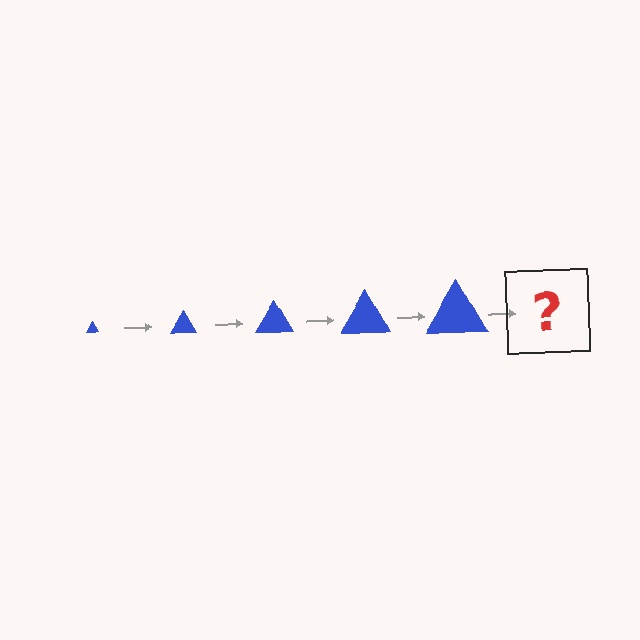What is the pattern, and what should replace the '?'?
The pattern is that the triangle gets progressively larger each step. The '?' should be a blue triangle, larger than the previous one.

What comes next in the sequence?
The next element should be a blue triangle, larger than the previous one.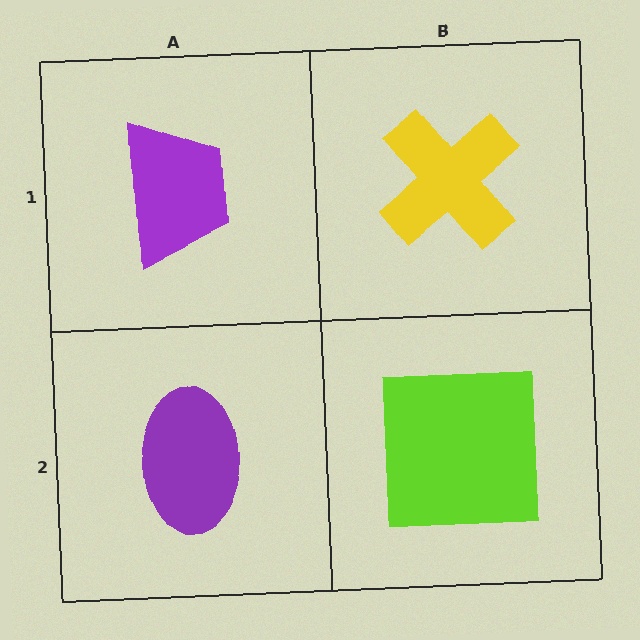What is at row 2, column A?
A purple ellipse.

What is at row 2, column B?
A lime square.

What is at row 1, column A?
A purple trapezoid.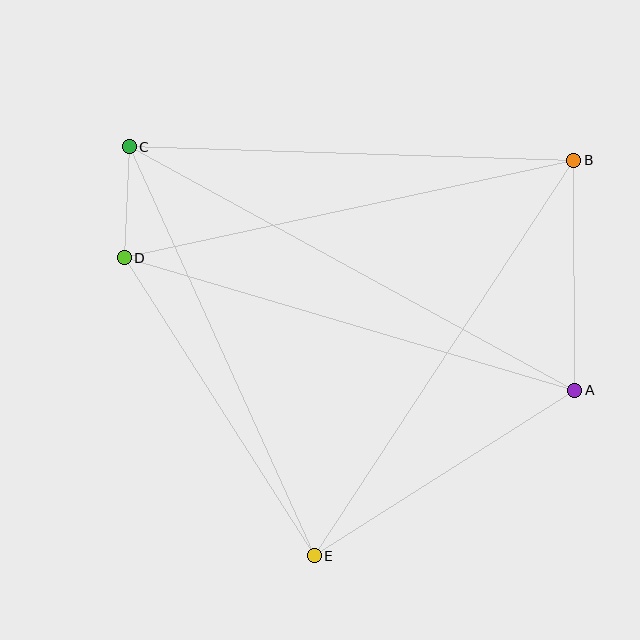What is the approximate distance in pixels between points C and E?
The distance between C and E is approximately 449 pixels.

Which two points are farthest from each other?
Points A and C are farthest from each other.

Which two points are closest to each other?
Points C and D are closest to each other.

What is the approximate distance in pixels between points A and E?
The distance between A and E is approximately 309 pixels.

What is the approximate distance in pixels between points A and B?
The distance between A and B is approximately 230 pixels.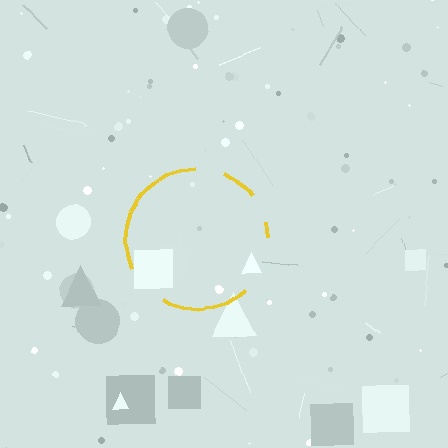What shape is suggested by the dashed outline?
The dashed outline suggests a circle.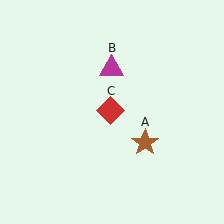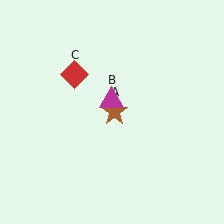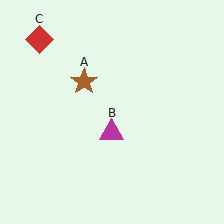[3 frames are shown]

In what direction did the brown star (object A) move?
The brown star (object A) moved up and to the left.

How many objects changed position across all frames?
3 objects changed position: brown star (object A), magenta triangle (object B), red diamond (object C).